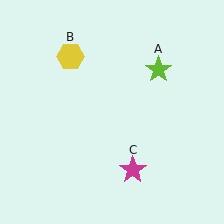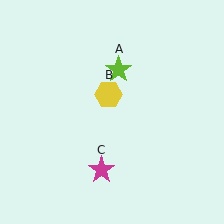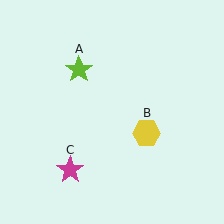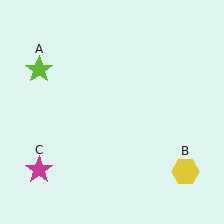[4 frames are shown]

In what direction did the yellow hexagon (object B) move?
The yellow hexagon (object B) moved down and to the right.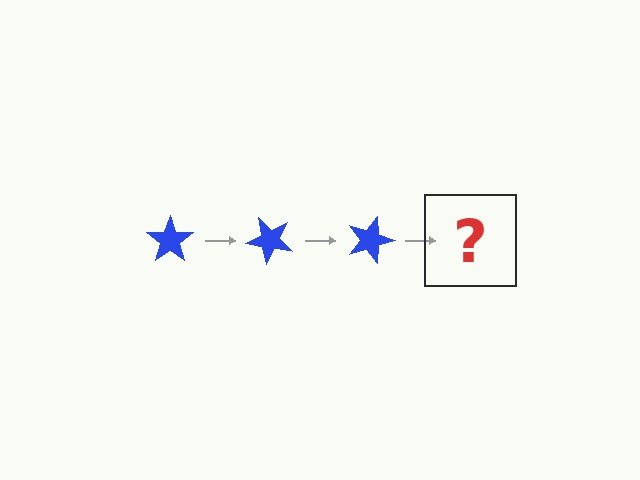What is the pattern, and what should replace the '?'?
The pattern is that the star rotates 45 degrees each step. The '?' should be a blue star rotated 135 degrees.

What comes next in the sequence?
The next element should be a blue star rotated 135 degrees.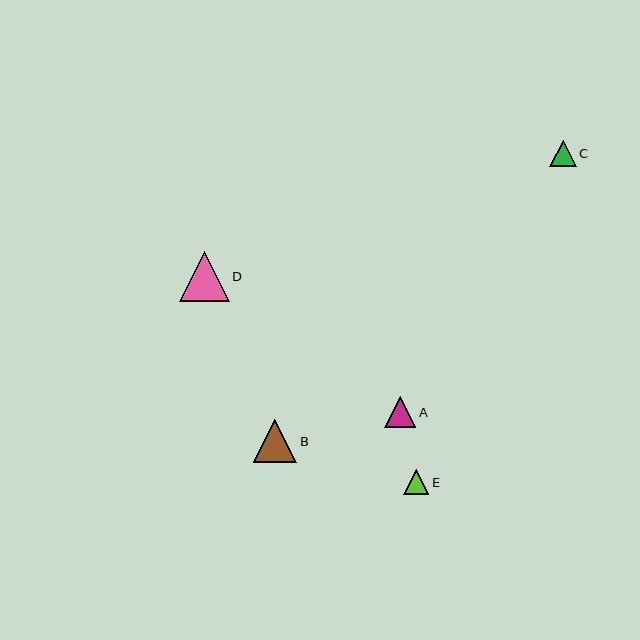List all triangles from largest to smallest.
From largest to smallest: D, B, A, C, E.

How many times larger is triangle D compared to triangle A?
Triangle D is approximately 1.6 times the size of triangle A.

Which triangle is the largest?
Triangle D is the largest with a size of approximately 50 pixels.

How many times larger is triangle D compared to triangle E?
Triangle D is approximately 2.0 times the size of triangle E.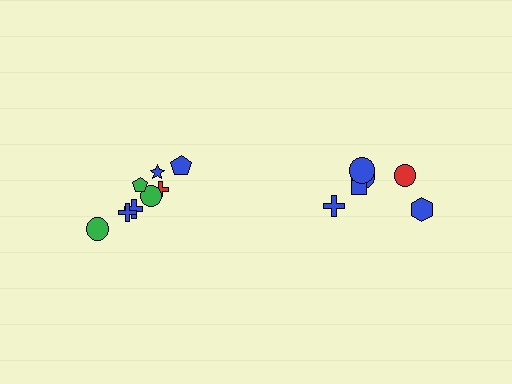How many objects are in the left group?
There are 8 objects.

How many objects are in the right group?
There are 6 objects.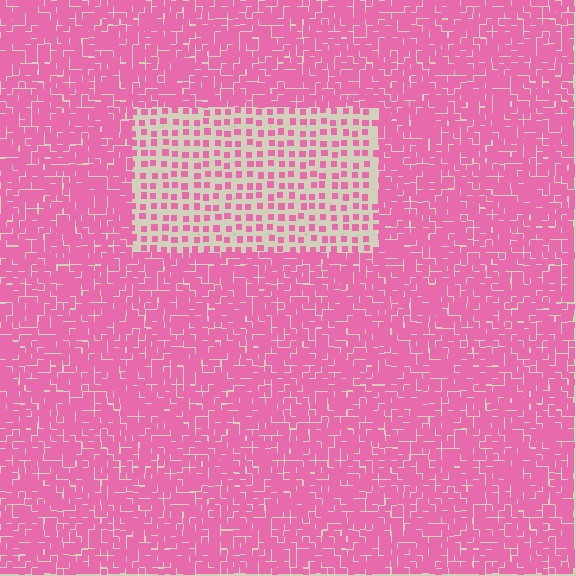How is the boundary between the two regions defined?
The boundary is defined by a change in element density (approximately 2.8x ratio). All elements are the same color, size, and shape.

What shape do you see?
I see a rectangle.